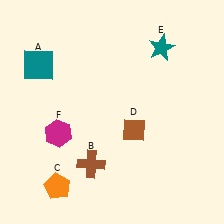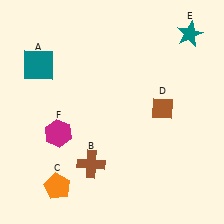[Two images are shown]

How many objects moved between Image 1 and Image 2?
2 objects moved between the two images.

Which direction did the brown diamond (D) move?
The brown diamond (D) moved right.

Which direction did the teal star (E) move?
The teal star (E) moved right.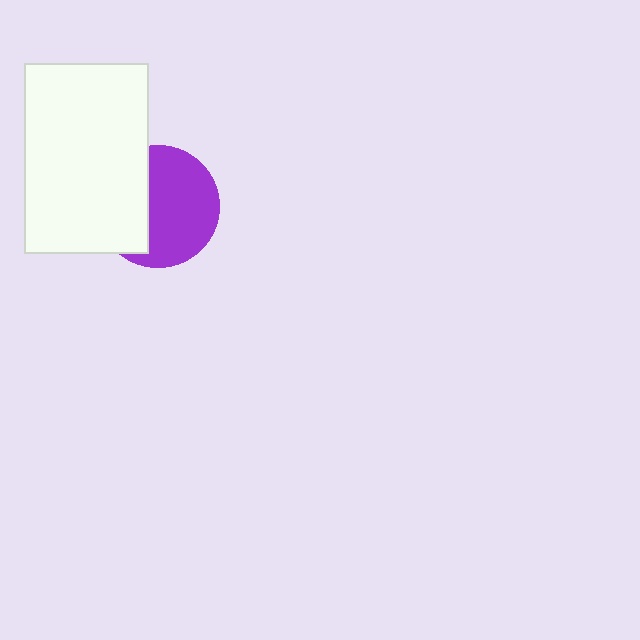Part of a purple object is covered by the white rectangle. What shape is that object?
It is a circle.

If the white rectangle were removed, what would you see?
You would see the complete purple circle.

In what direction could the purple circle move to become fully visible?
The purple circle could move right. That would shift it out from behind the white rectangle entirely.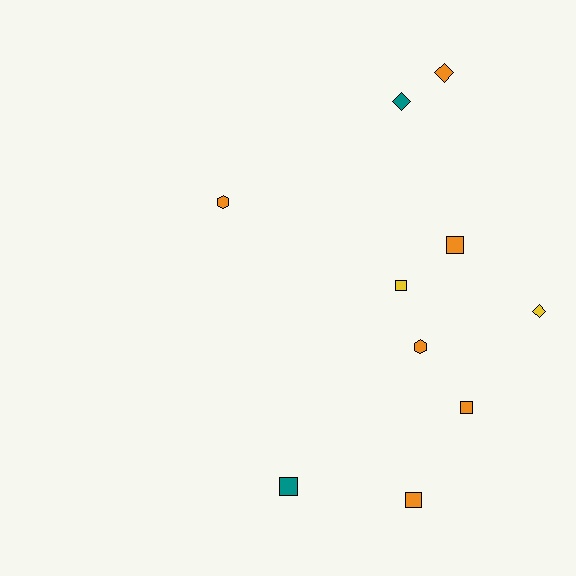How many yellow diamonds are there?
There is 1 yellow diamond.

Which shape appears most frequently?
Square, with 5 objects.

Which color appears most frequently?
Orange, with 6 objects.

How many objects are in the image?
There are 10 objects.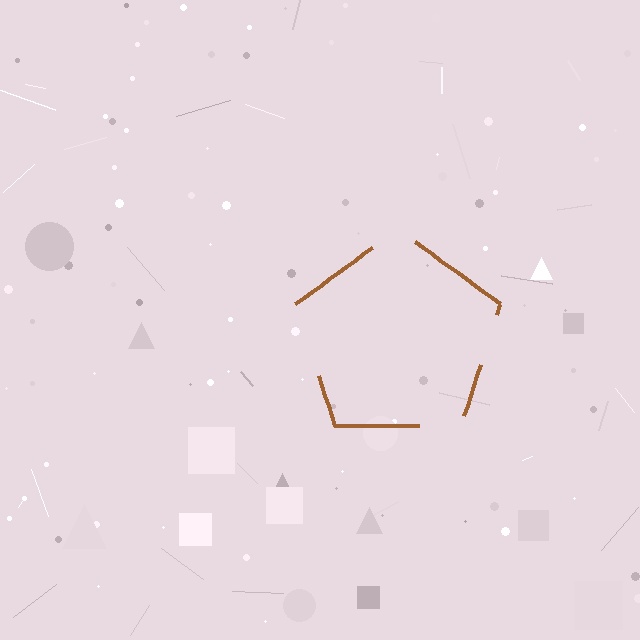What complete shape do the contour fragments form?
The contour fragments form a pentagon.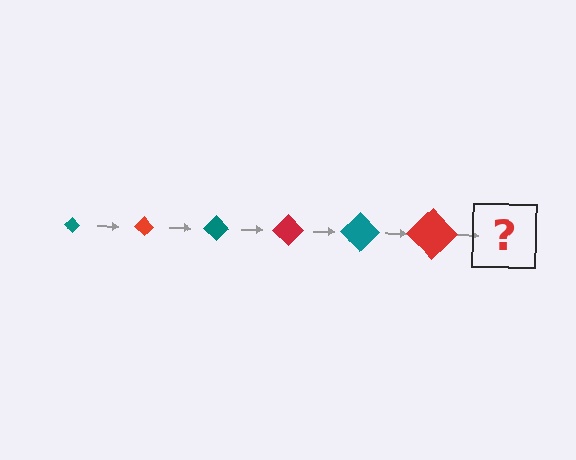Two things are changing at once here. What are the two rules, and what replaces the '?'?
The two rules are that the diamond grows larger each step and the color cycles through teal and red. The '?' should be a teal diamond, larger than the previous one.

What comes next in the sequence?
The next element should be a teal diamond, larger than the previous one.